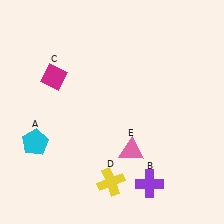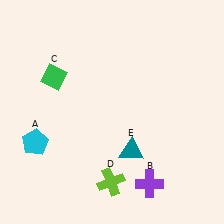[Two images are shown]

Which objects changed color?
C changed from magenta to green. D changed from yellow to lime. E changed from pink to teal.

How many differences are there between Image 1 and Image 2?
There are 3 differences between the two images.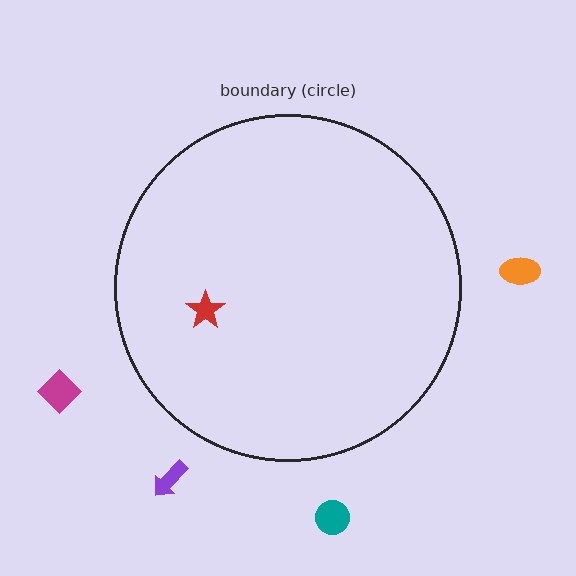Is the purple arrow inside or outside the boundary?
Outside.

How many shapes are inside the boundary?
1 inside, 4 outside.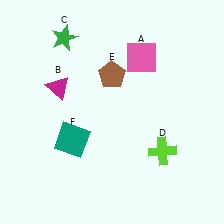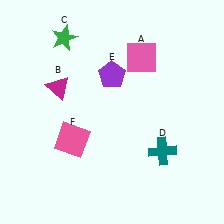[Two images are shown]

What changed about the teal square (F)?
In Image 1, F is teal. In Image 2, it changed to pink.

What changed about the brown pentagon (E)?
In Image 1, E is brown. In Image 2, it changed to purple.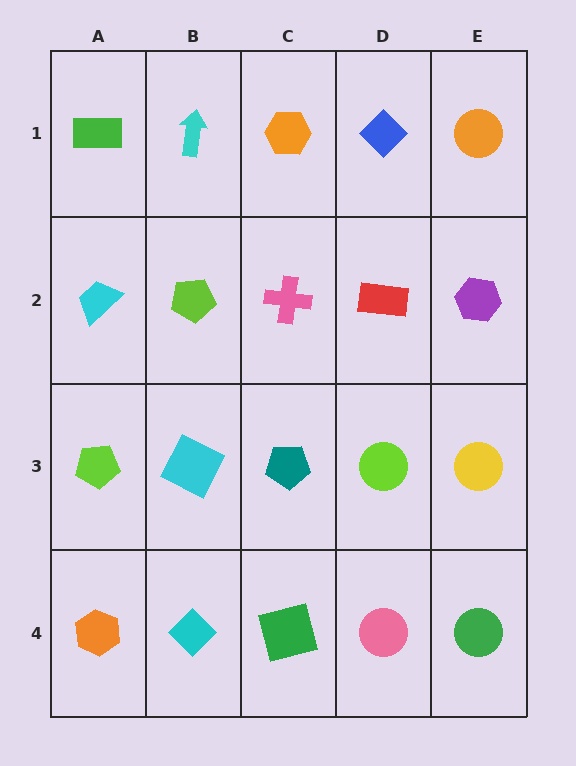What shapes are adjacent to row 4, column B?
A cyan square (row 3, column B), an orange hexagon (row 4, column A), a green square (row 4, column C).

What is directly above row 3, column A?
A cyan trapezoid.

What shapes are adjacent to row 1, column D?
A red rectangle (row 2, column D), an orange hexagon (row 1, column C), an orange circle (row 1, column E).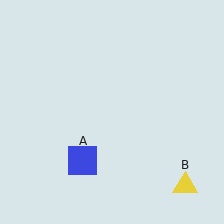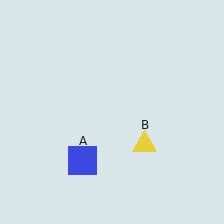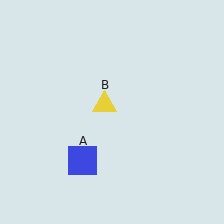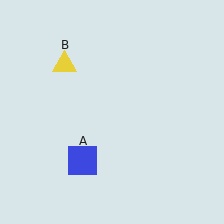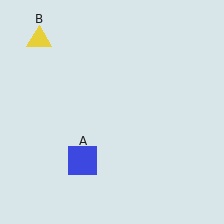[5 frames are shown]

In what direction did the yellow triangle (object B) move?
The yellow triangle (object B) moved up and to the left.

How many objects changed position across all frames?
1 object changed position: yellow triangle (object B).